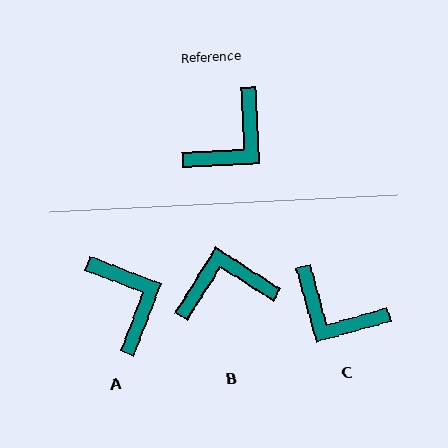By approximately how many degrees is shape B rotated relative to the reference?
Approximately 145 degrees counter-clockwise.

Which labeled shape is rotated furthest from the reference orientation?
B, about 145 degrees away.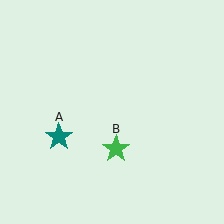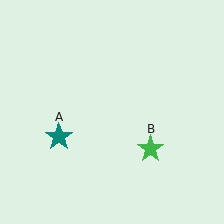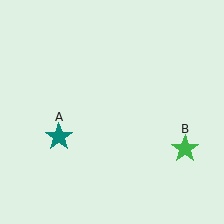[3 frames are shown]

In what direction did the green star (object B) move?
The green star (object B) moved right.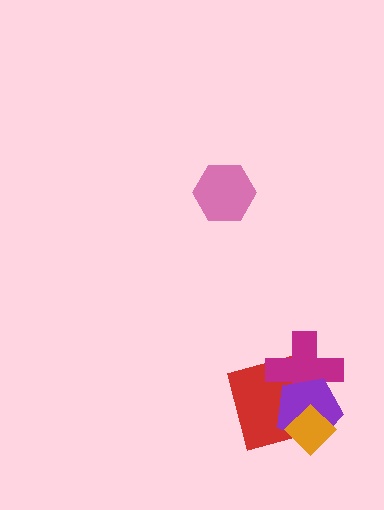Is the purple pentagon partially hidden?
Yes, it is partially covered by another shape.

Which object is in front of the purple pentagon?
The orange diamond is in front of the purple pentagon.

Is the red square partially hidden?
Yes, it is partially covered by another shape.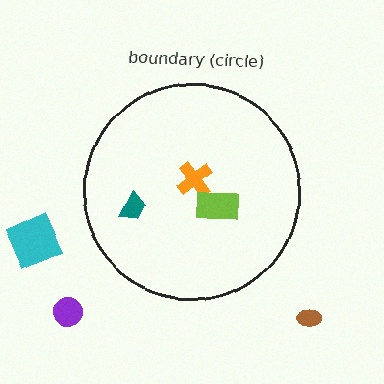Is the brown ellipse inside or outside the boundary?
Outside.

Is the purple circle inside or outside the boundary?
Outside.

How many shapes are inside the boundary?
3 inside, 3 outside.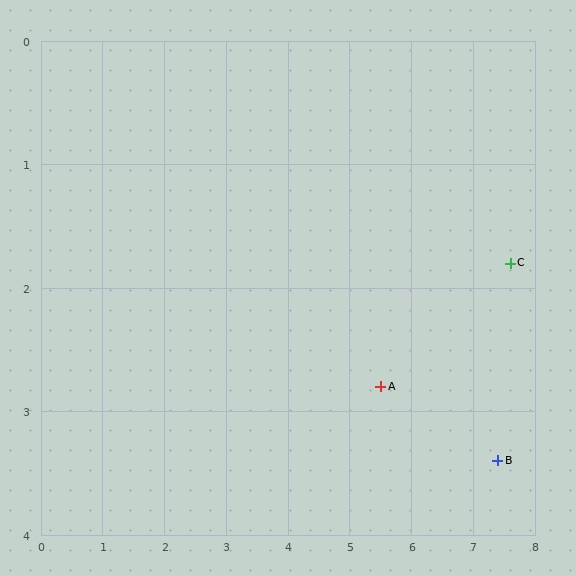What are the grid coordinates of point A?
Point A is at approximately (5.5, 2.8).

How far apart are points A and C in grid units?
Points A and C are about 2.3 grid units apart.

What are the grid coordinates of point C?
Point C is at approximately (7.6, 1.8).